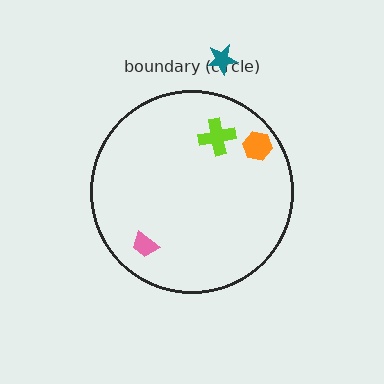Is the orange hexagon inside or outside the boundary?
Inside.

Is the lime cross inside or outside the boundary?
Inside.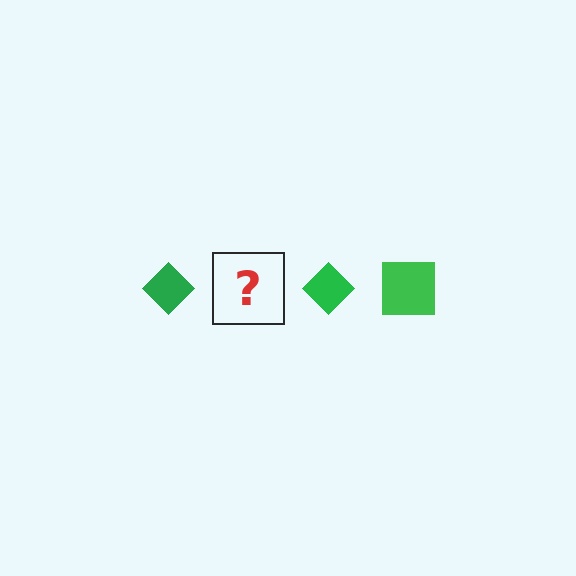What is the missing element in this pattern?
The missing element is a green square.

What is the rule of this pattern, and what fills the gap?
The rule is that the pattern cycles through diamond, square shapes in green. The gap should be filled with a green square.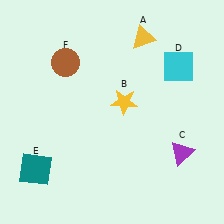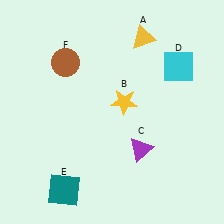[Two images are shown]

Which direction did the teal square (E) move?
The teal square (E) moved right.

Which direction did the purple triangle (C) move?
The purple triangle (C) moved left.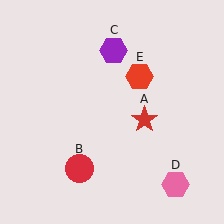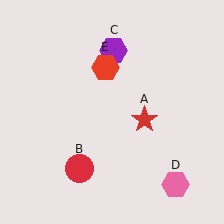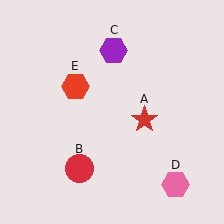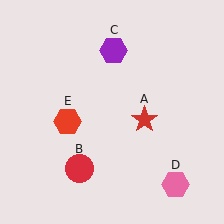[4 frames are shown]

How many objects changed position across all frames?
1 object changed position: red hexagon (object E).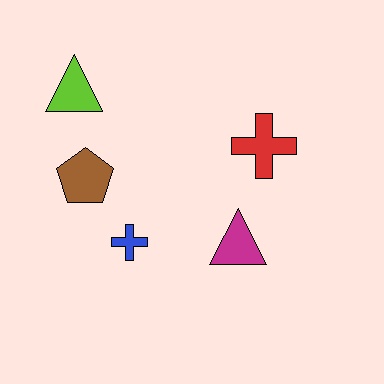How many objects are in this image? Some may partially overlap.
There are 5 objects.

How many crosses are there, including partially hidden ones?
There are 2 crosses.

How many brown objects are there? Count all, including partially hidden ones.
There is 1 brown object.